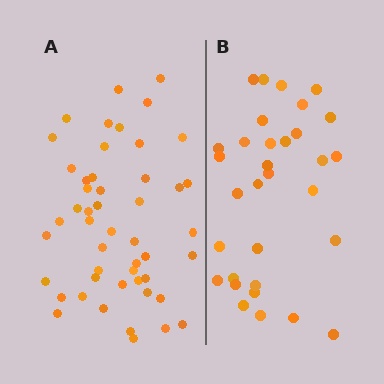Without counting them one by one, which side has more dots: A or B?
Region A (the left region) has more dots.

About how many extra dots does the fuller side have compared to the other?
Region A has approximately 15 more dots than region B.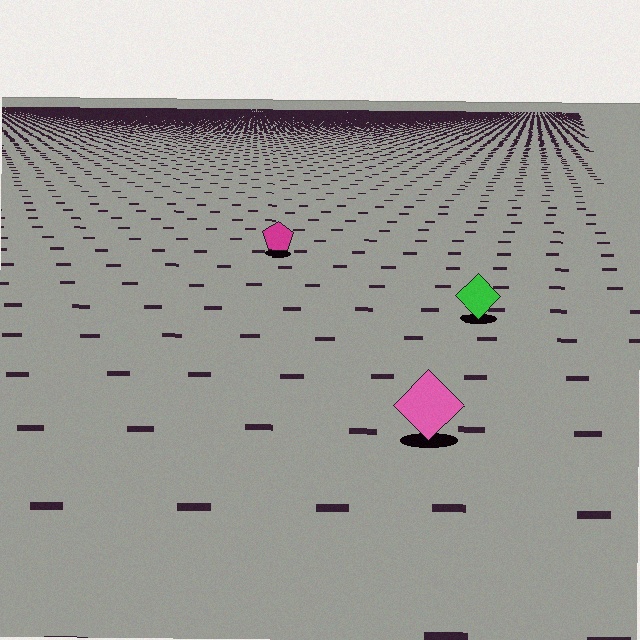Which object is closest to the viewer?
The pink diamond is closest. The texture marks near it are larger and more spread out.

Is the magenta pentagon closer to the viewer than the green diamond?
No. The green diamond is closer — you can tell from the texture gradient: the ground texture is coarser near it.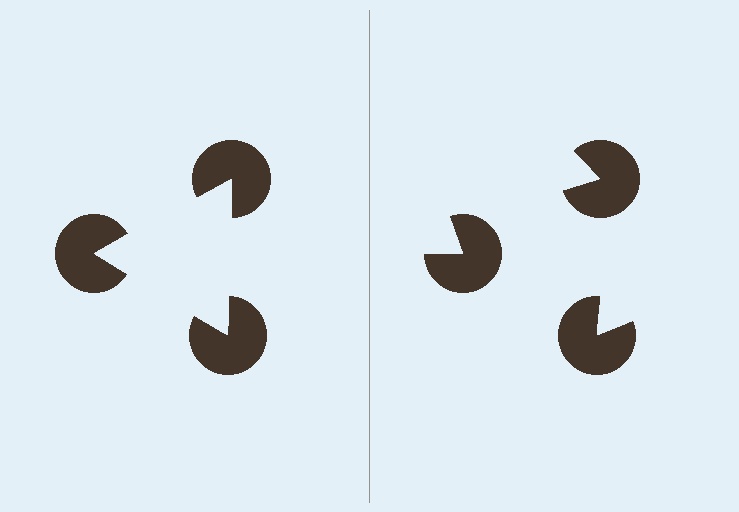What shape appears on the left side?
An illusory triangle.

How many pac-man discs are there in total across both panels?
6 — 3 on each side.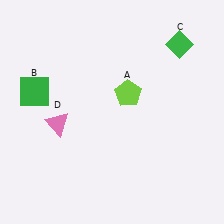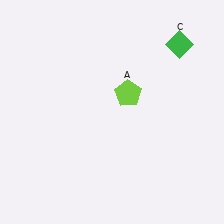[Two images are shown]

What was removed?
The green square (B), the pink triangle (D) were removed in Image 2.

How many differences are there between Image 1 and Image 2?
There are 2 differences between the two images.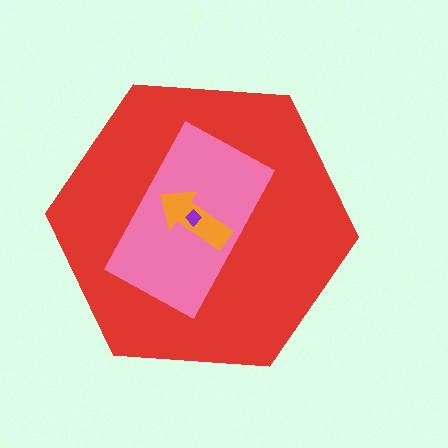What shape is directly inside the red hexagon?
The pink rectangle.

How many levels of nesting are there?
4.